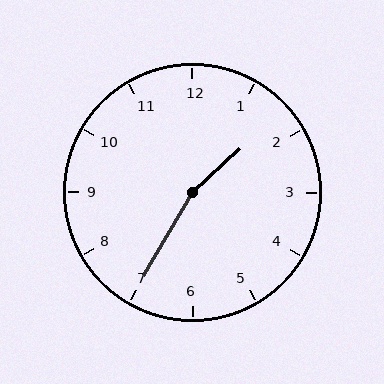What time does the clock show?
1:35.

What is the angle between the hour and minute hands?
Approximately 162 degrees.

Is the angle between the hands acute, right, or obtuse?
It is obtuse.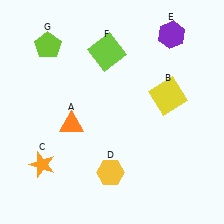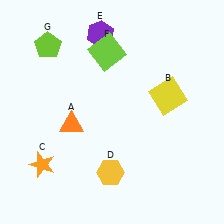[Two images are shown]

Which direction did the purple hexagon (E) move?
The purple hexagon (E) moved left.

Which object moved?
The purple hexagon (E) moved left.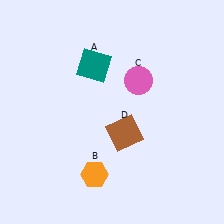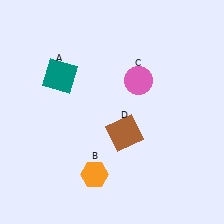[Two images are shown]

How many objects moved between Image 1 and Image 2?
1 object moved between the two images.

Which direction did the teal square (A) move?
The teal square (A) moved left.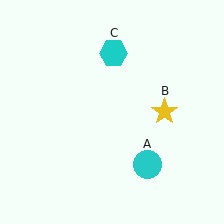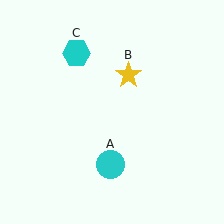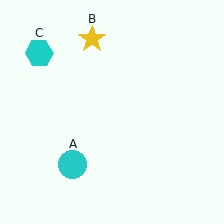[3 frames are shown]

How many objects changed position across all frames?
3 objects changed position: cyan circle (object A), yellow star (object B), cyan hexagon (object C).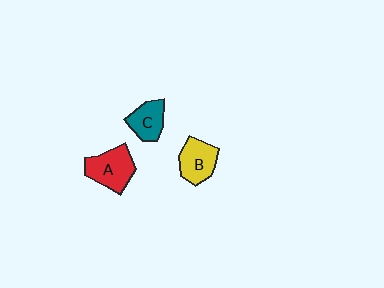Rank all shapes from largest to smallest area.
From largest to smallest: A (red), B (yellow), C (teal).